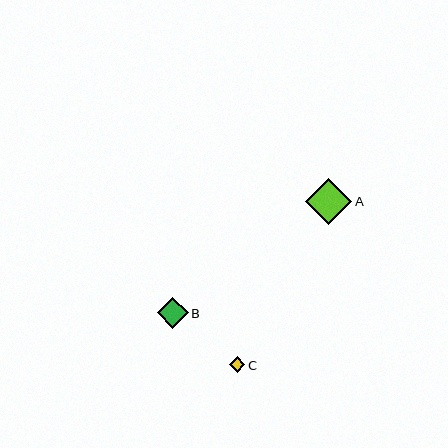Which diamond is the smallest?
Diamond C is the smallest with a size of approximately 16 pixels.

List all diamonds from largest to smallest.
From largest to smallest: A, B, C.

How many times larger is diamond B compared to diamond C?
Diamond B is approximately 2.0 times the size of diamond C.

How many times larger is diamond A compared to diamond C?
Diamond A is approximately 2.9 times the size of diamond C.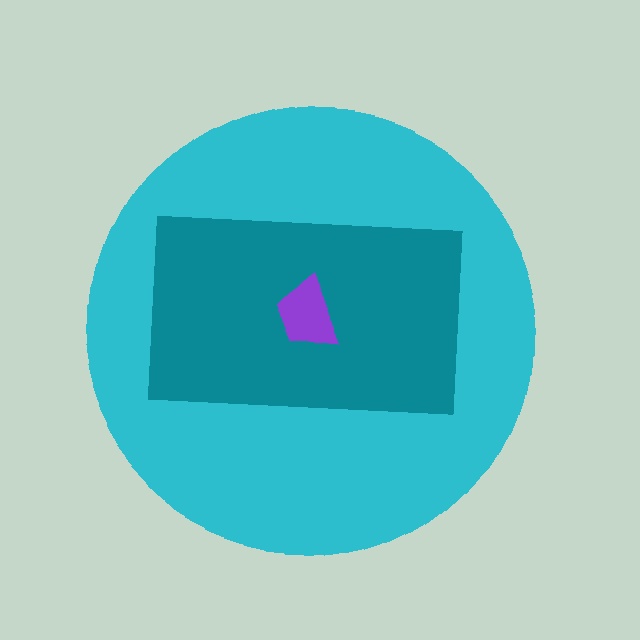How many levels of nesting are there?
3.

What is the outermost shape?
The cyan circle.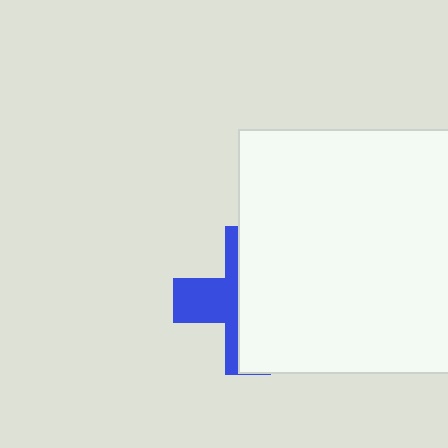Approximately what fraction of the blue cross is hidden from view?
Roughly 64% of the blue cross is hidden behind the white square.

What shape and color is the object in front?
The object in front is a white square.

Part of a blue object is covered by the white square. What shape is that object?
It is a cross.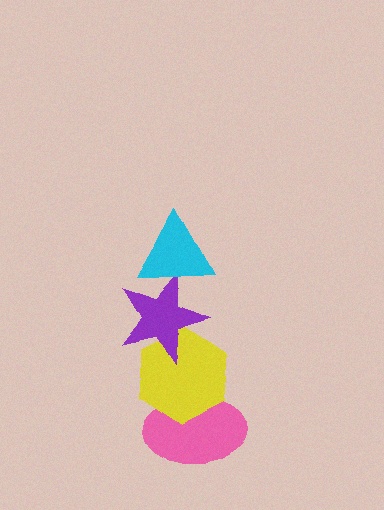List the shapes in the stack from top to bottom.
From top to bottom: the cyan triangle, the purple star, the yellow hexagon, the pink ellipse.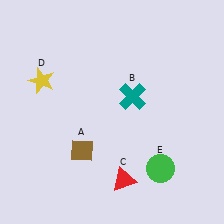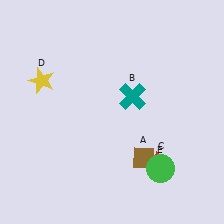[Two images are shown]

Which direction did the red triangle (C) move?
The red triangle (C) moved right.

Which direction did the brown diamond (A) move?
The brown diamond (A) moved right.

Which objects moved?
The objects that moved are: the brown diamond (A), the red triangle (C).